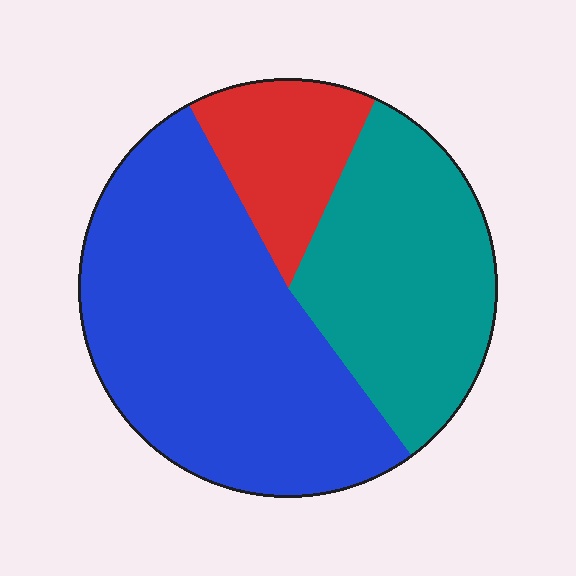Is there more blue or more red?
Blue.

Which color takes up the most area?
Blue, at roughly 50%.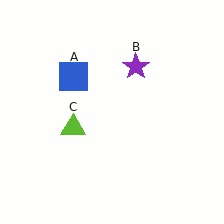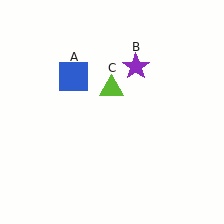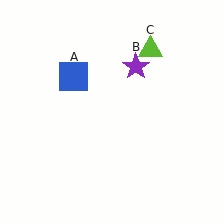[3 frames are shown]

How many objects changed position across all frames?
1 object changed position: lime triangle (object C).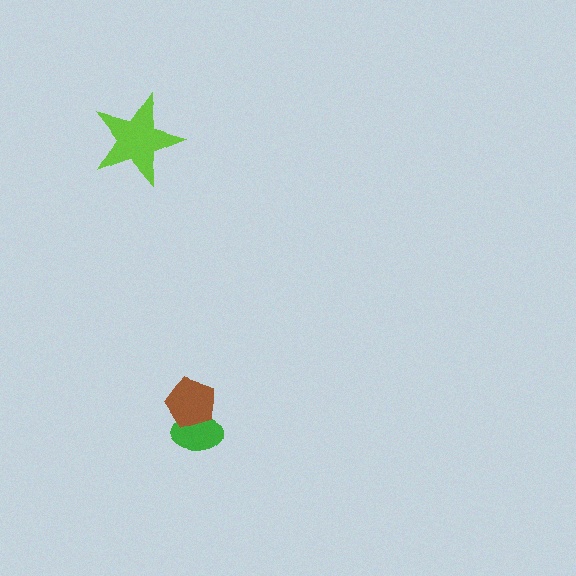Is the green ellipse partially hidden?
Yes, it is partially covered by another shape.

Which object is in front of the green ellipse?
The brown pentagon is in front of the green ellipse.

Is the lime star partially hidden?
No, no other shape covers it.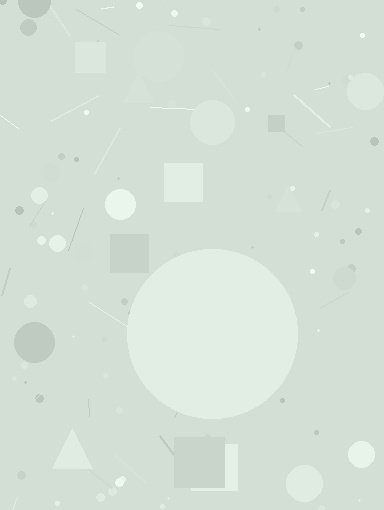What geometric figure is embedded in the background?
A circle is embedded in the background.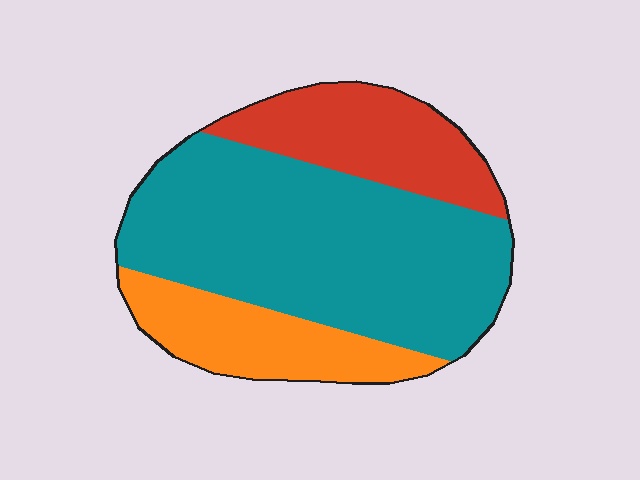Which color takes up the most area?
Teal, at roughly 60%.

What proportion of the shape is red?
Red takes up between a sixth and a third of the shape.